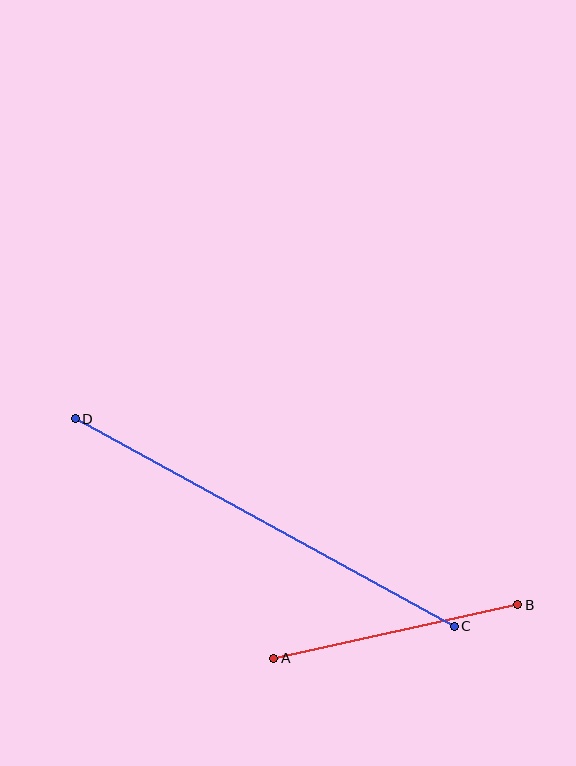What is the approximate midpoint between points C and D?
The midpoint is at approximately (265, 522) pixels.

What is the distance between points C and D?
The distance is approximately 432 pixels.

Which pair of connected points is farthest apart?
Points C and D are farthest apart.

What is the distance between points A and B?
The distance is approximately 250 pixels.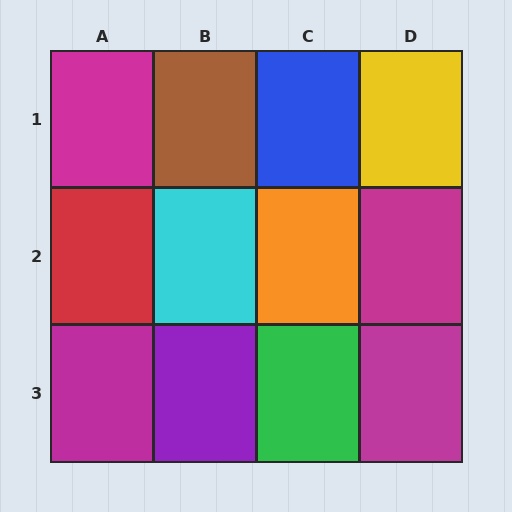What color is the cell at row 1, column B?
Brown.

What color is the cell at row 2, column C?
Orange.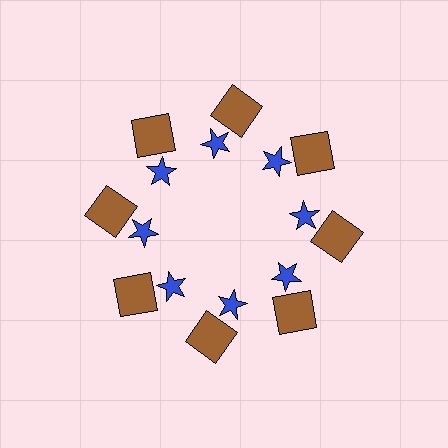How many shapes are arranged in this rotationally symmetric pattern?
There are 16 shapes, arranged in 8 groups of 2.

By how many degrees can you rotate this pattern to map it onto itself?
The pattern maps onto itself every 45 degrees of rotation.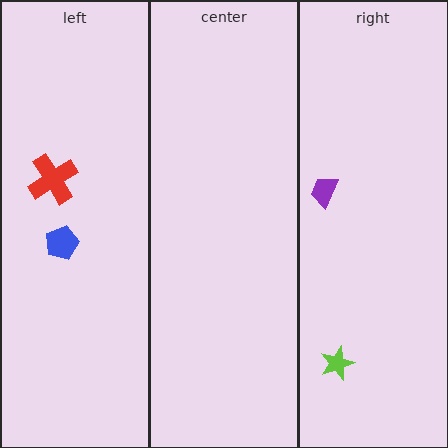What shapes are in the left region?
The red cross, the blue pentagon.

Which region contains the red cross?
The left region.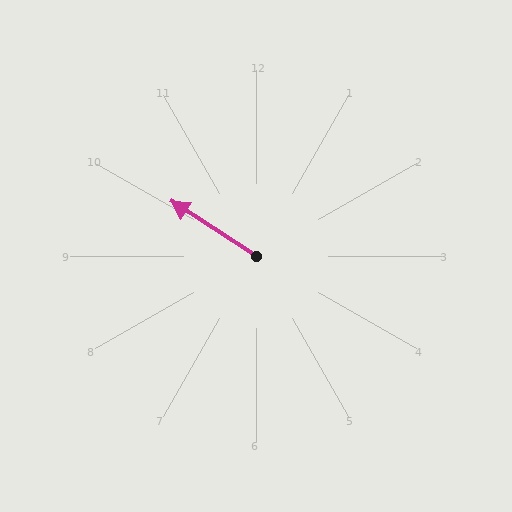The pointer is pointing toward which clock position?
Roughly 10 o'clock.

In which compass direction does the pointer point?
Northwest.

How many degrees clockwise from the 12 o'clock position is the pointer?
Approximately 303 degrees.